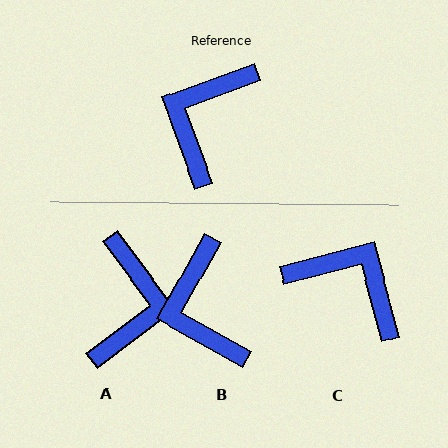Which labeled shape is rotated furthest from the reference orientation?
A, about 163 degrees away.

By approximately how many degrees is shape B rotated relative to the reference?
Approximately 41 degrees counter-clockwise.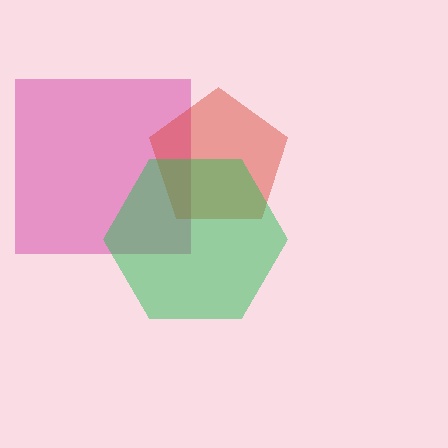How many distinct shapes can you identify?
There are 3 distinct shapes: a magenta square, a red pentagon, a green hexagon.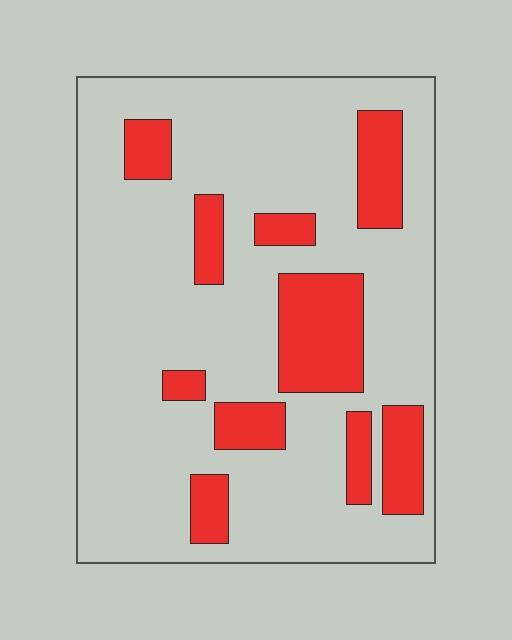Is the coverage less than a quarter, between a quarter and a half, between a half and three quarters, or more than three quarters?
Less than a quarter.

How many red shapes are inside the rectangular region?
10.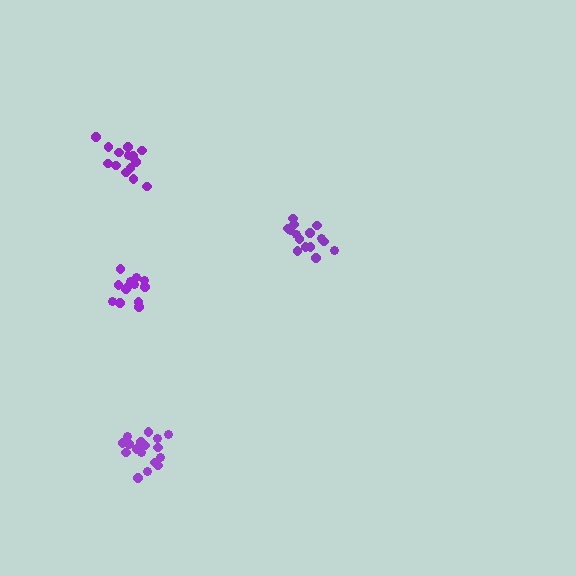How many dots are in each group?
Group 1: 17 dots, Group 2: 15 dots, Group 3: 16 dots, Group 4: 14 dots (62 total).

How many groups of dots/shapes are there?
There are 4 groups.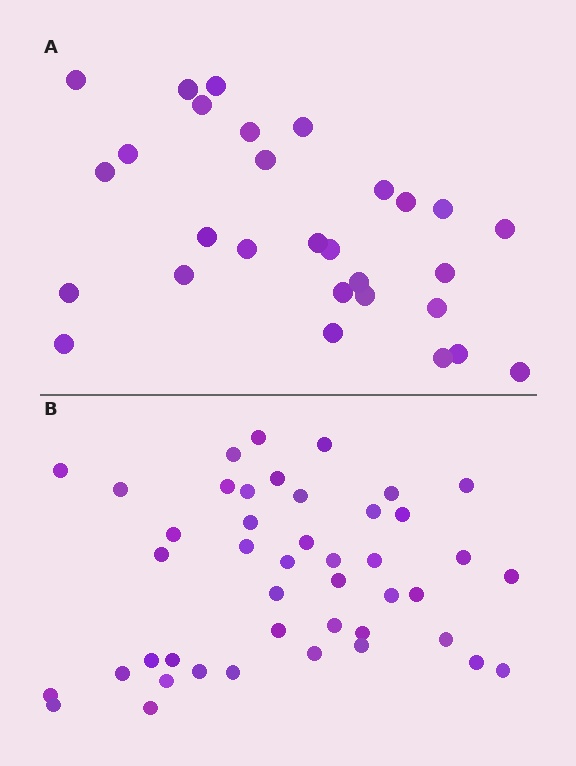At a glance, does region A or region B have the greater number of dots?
Region B (the bottom region) has more dots.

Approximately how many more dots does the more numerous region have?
Region B has approximately 15 more dots than region A.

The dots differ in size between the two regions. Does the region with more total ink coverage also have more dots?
No. Region A has more total ink coverage because its dots are larger, but region B actually contains more individual dots. Total area can be misleading — the number of items is what matters here.